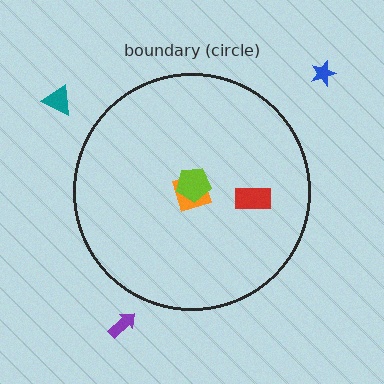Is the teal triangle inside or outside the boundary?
Outside.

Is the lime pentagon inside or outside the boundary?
Inside.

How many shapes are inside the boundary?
3 inside, 3 outside.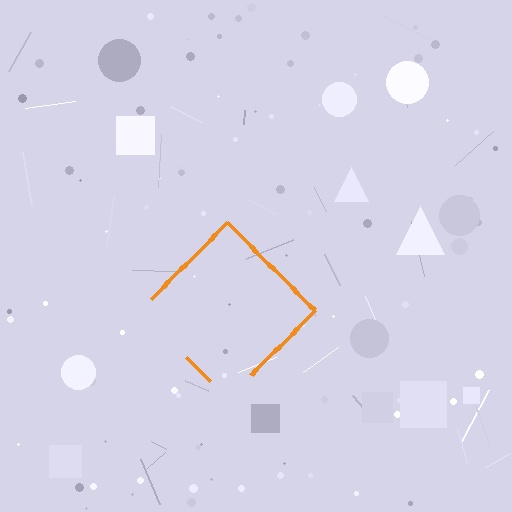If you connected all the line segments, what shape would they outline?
They would outline a diamond.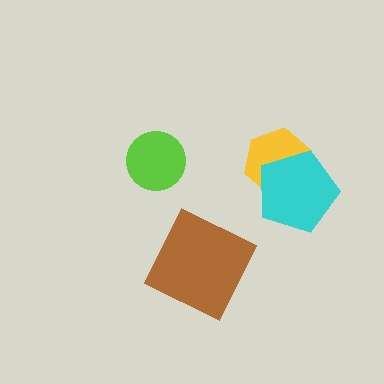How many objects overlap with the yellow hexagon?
1 object overlaps with the yellow hexagon.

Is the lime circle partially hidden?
No, no other shape covers it.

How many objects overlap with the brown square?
0 objects overlap with the brown square.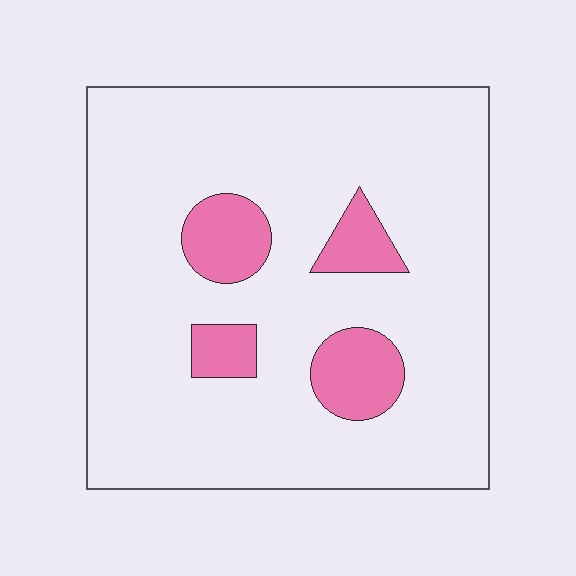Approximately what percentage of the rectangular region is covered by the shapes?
Approximately 15%.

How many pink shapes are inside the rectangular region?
4.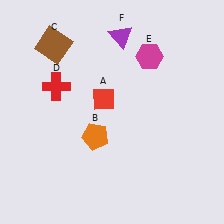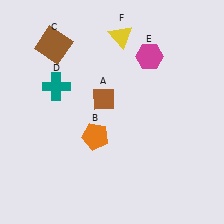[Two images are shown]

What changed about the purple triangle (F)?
In Image 1, F is purple. In Image 2, it changed to yellow.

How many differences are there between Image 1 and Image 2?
There are 3 differences between the two images.